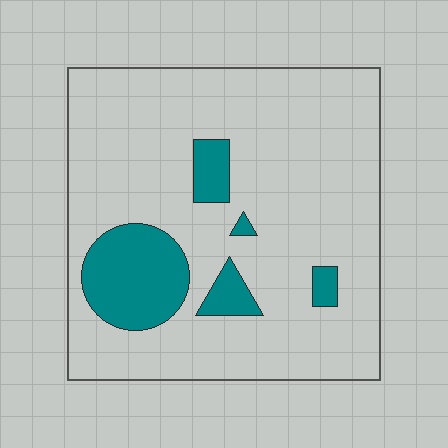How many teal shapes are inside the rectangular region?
5.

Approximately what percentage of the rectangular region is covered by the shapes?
Approximately 15%.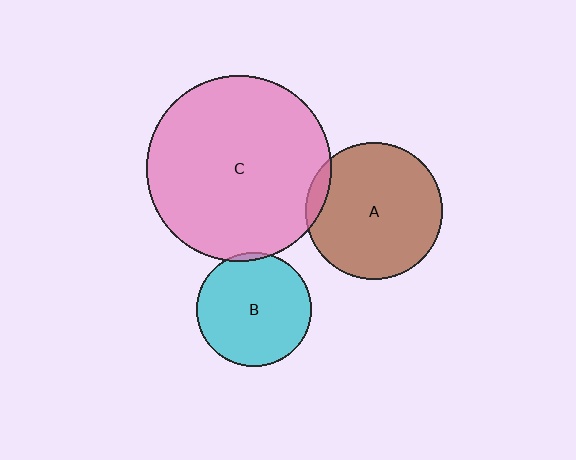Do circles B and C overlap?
Yes.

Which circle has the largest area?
Circle C (pink).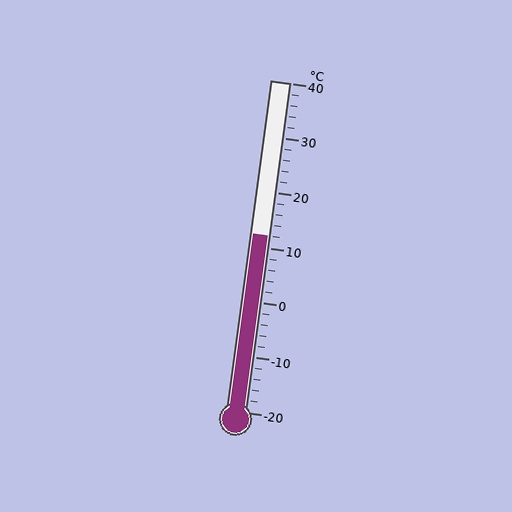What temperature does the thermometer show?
The thermometer shows approximately 12°C.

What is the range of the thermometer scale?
The thermometer scale ranges from -20°C to 40°C.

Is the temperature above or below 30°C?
The temperature is below 30°C.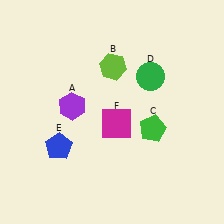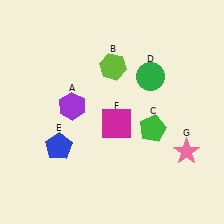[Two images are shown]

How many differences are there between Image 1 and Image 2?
There is 1 difference between the two images.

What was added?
A pink star (G) was added in Image 2.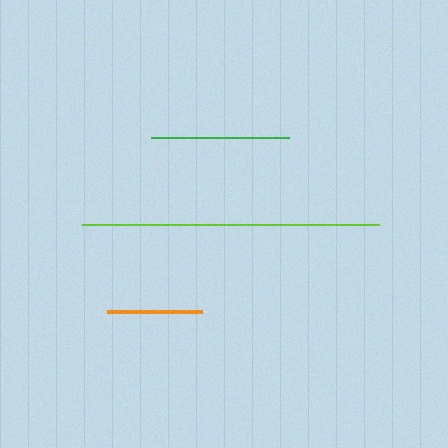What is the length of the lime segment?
The lime segment is approximately 297 pixels long.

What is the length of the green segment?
The green segment is approximately 138 pixels long.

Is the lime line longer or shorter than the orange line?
The lime line is longer than the orange line.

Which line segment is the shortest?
The orange line is the shortest at approximately 94 pixels.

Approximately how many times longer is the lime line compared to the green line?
The lime line is approximately 2.1 times the length of the green line.